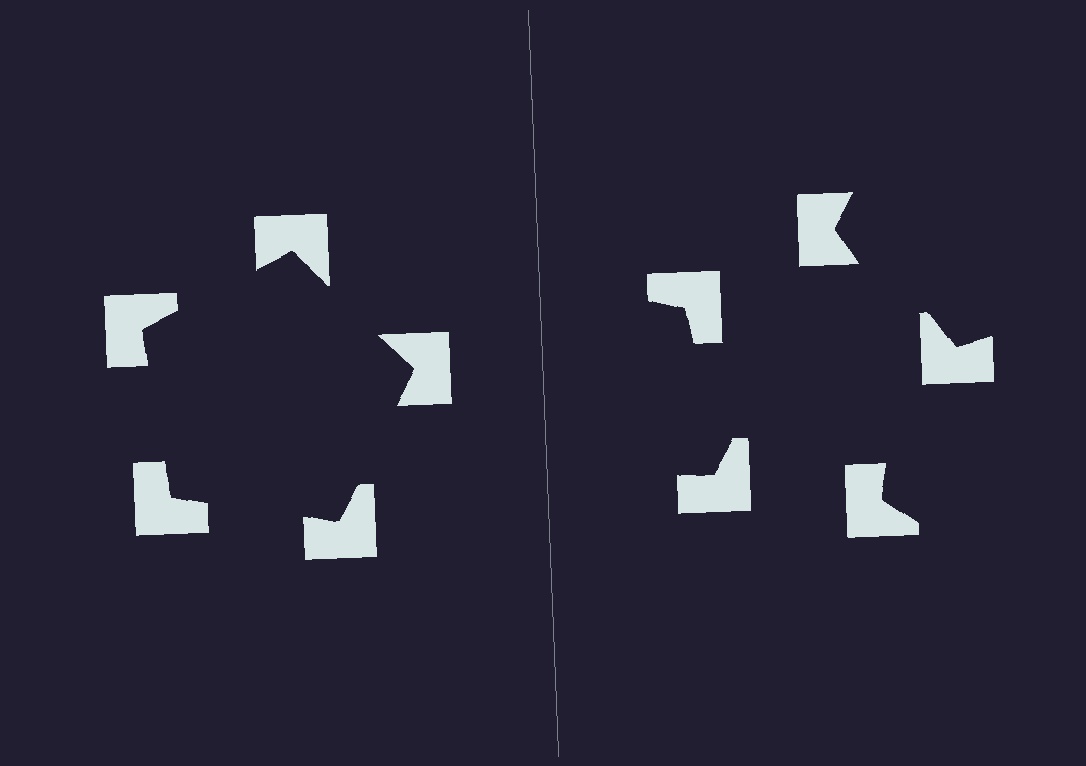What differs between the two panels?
The notched squares are positioned identically on both sides; only the wedge orientations differ. On the left they align to a pentagon; on the right they are misaligned.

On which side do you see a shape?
An illusory pentagon appears on the left side. On the right side the wedge cuts are rotated, so no coherent shape forms.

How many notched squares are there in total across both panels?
10 — 5 on each side.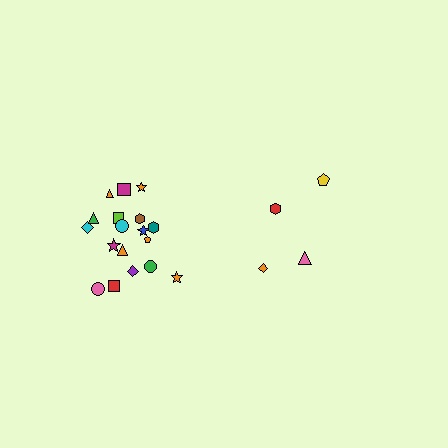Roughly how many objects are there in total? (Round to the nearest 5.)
Roughly 20 objects in total.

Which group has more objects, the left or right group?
The left group.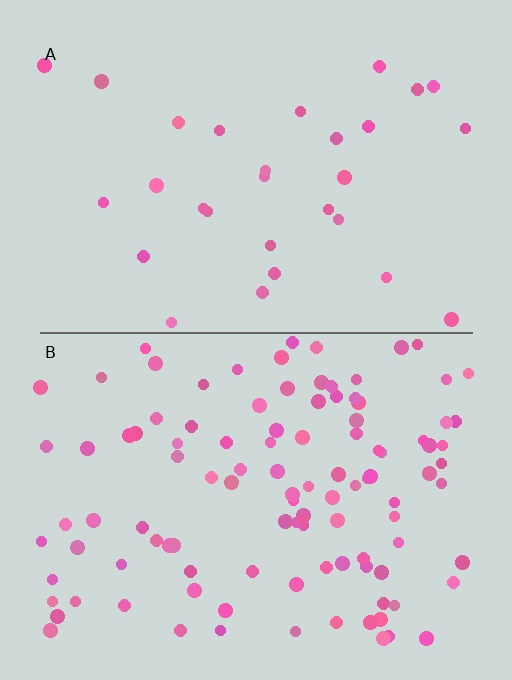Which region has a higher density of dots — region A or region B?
B (the bottom).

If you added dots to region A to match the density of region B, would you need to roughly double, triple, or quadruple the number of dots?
Approximately quadruple.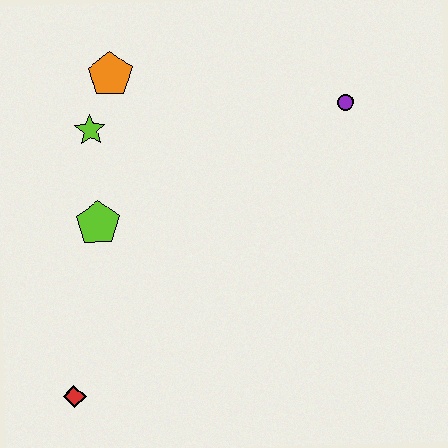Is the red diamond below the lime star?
Yes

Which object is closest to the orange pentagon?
The lime star is closest to the orange pentagon.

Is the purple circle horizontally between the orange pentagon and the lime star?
No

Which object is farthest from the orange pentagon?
The red diamond is farthest from the orange pentagon.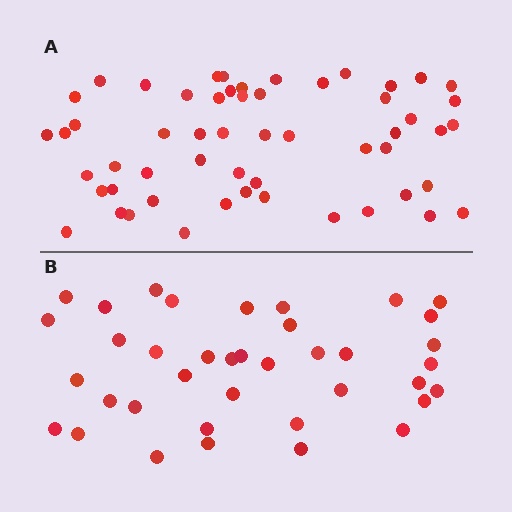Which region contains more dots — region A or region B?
Region A (the top region) has more dots.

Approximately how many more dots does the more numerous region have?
Region A has approximately 15 more dots than region B.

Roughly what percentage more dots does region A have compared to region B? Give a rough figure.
About 45% more.